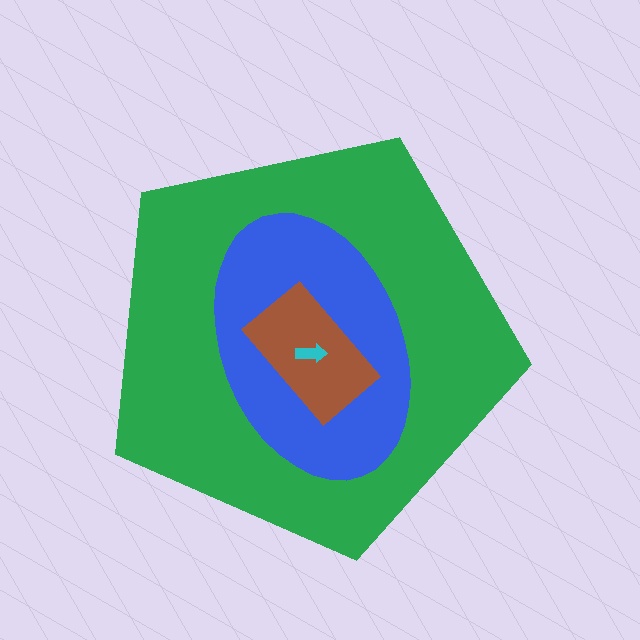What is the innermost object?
The cyan arrow.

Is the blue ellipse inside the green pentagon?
Yes.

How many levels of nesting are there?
4.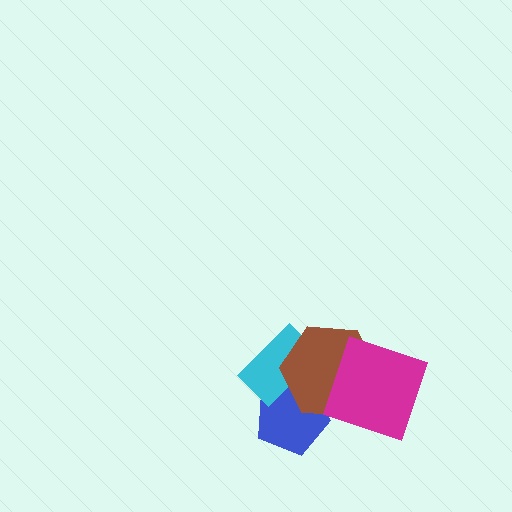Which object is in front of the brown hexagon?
The magenta square is in front of the brown hexagon.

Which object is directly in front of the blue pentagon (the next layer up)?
The cyan rectangle is directly in front of the blue pentagon.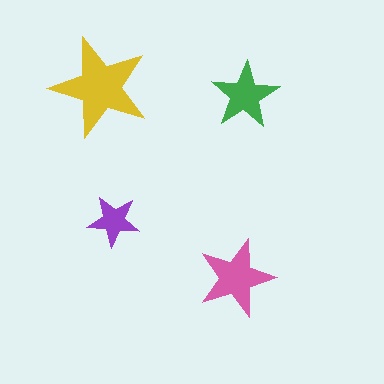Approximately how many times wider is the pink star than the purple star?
About 1.5 times wider.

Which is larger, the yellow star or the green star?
The yellow one.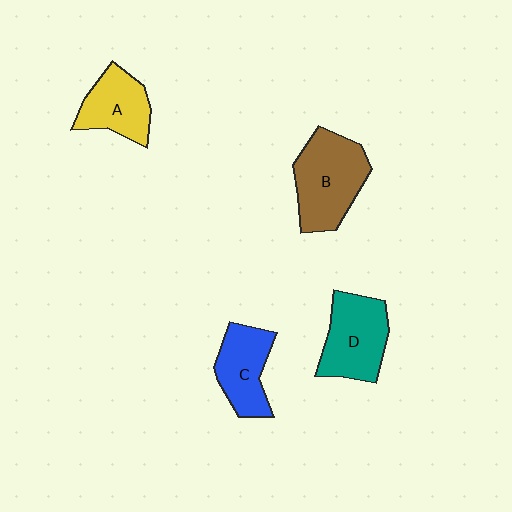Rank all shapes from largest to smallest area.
From largest to smallest: B (brown), D (teal), C (blue), A (yellow).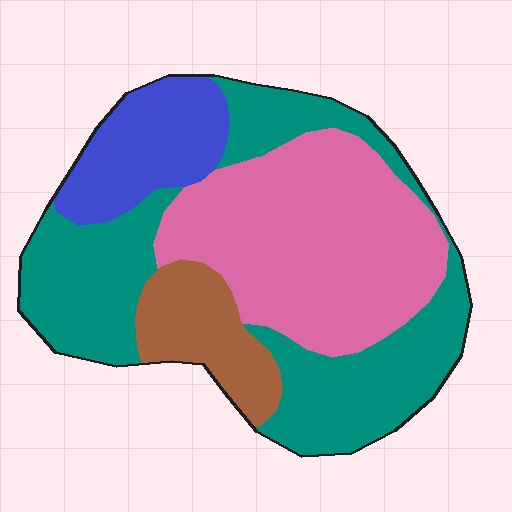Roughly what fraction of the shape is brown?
Brown covers 11% of the shape.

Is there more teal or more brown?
Teal.